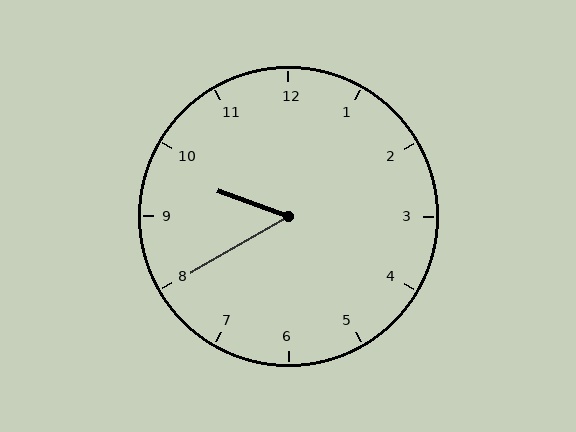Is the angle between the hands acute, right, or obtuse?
It is acute.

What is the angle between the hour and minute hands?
Approximately 50 degrees.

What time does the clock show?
9:40.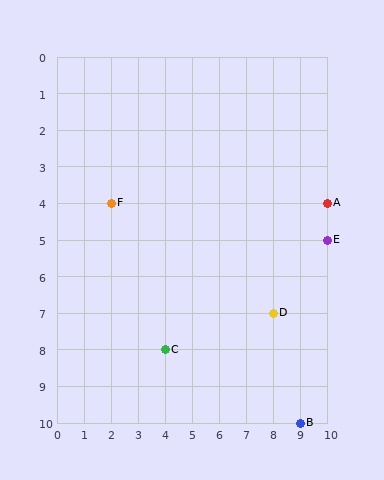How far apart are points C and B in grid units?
Points C and B are 5 columns and 2 rows apart (about 5.4 grid units diagonally).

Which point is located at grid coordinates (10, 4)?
Point A is at (10, 4).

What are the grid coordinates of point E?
Point E is at grid coordinates (10, 5).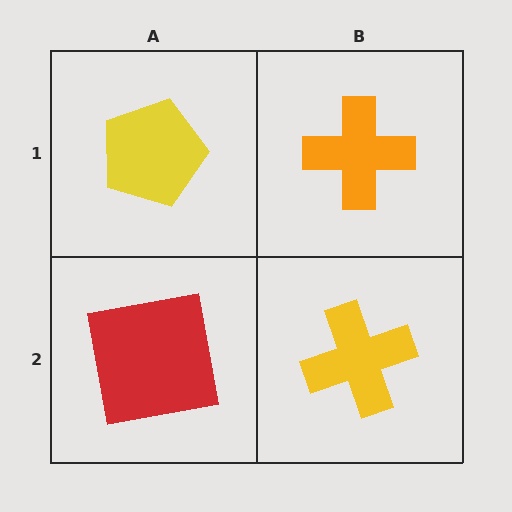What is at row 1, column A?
A yellow pentagon.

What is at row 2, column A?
A red square.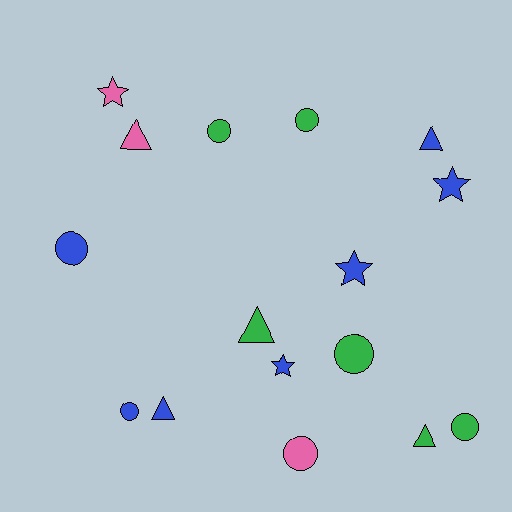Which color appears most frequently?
Blue, with 7 objects.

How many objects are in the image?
There are 16 objects.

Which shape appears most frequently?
Circle, with 7 objects.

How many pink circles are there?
There is 1 pink circle.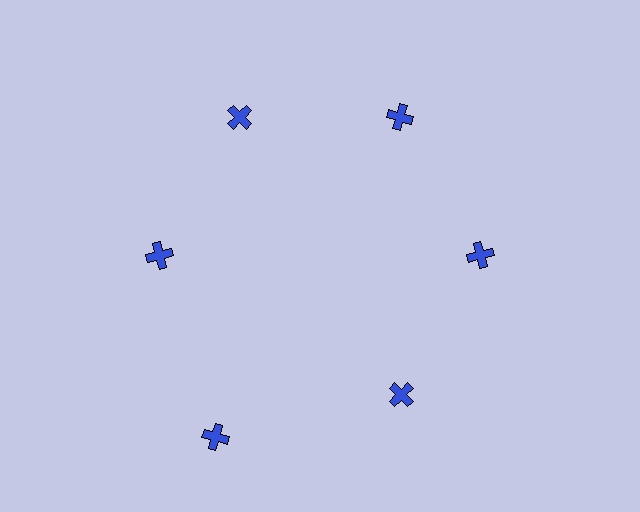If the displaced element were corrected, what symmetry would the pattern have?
It would have 6-fold rotational symmetry — the pattern would map onto itself every 60 degrees.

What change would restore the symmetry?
The symmetry would be restored by moving it inward, back onto the ring so that all 6 crosses sit at equal angles and equal distance from the center.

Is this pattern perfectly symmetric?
No. The 6 blue crosses are arranged in a ring, but one element near the 7 o'clock position is pushed outward from the center, breaking the 6-fold rotational symmetry.